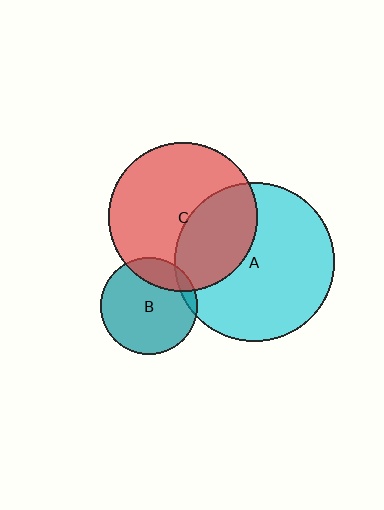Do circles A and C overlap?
Yes.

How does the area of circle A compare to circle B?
Approximately 2.7 times.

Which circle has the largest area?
Circle A (cyan).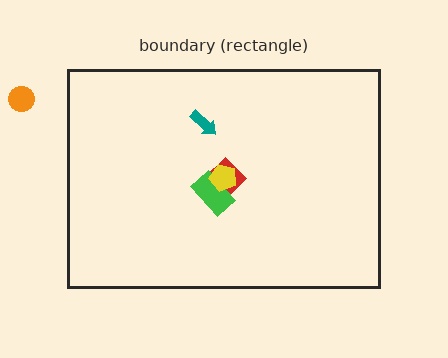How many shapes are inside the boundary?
4 inside, 1 outside.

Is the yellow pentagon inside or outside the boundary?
Inside.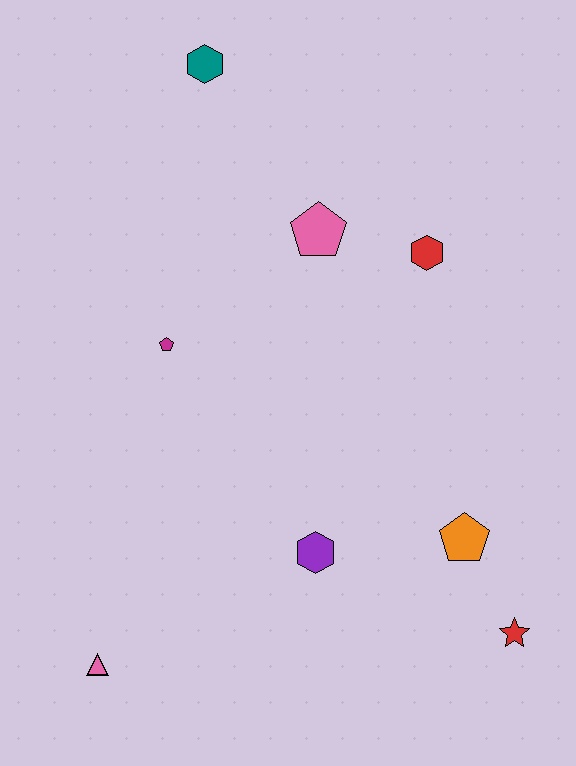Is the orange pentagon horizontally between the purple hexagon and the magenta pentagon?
No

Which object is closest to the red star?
The orange pentagon is closest to the red star.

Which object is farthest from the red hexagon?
The pink triangle is farthest from the red hexagon.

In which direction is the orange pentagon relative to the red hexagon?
The orange pentagon is below the red hexagon.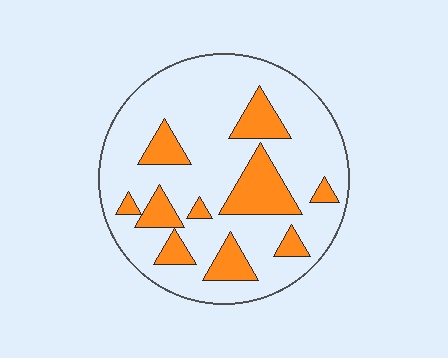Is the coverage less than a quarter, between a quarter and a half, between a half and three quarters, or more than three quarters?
Less than a quarter.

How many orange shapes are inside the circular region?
10.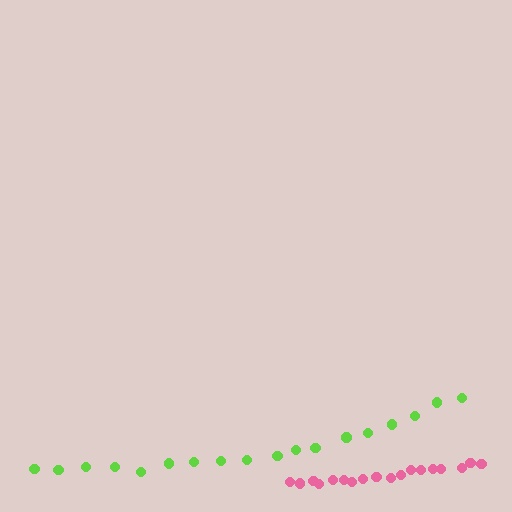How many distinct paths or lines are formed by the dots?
There are 2 distinct paths.